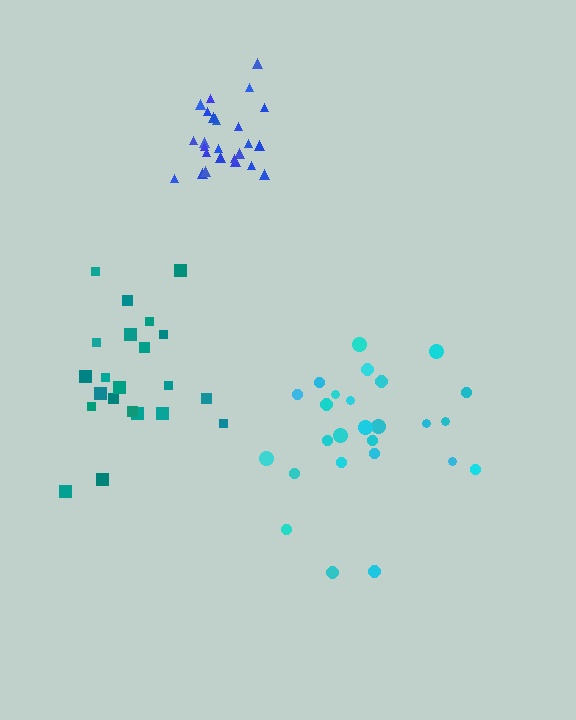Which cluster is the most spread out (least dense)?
Cyan.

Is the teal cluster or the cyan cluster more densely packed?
Teal.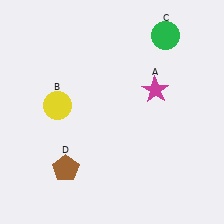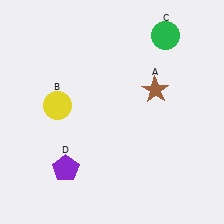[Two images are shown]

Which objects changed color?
A changed from magenta to brown. D changed from brown to purple.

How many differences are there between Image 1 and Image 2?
There are 2 differences between the two images.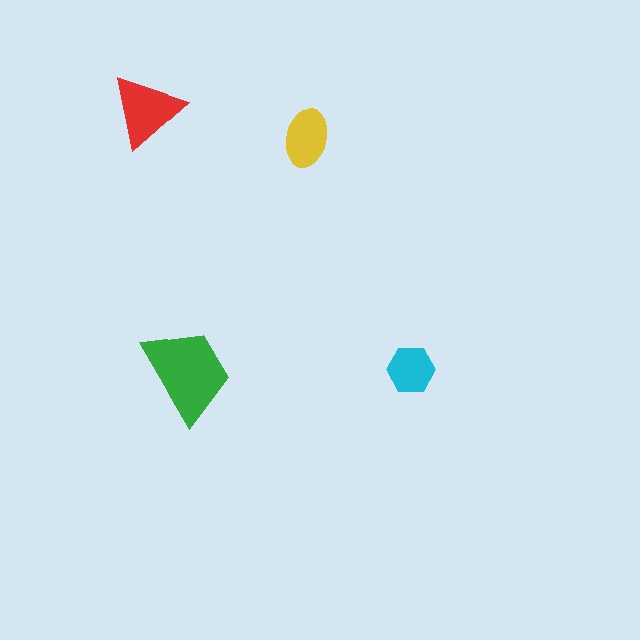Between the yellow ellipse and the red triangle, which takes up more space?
The red triangle.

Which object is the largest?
The green trapezoid.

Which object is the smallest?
The cyan hexagon.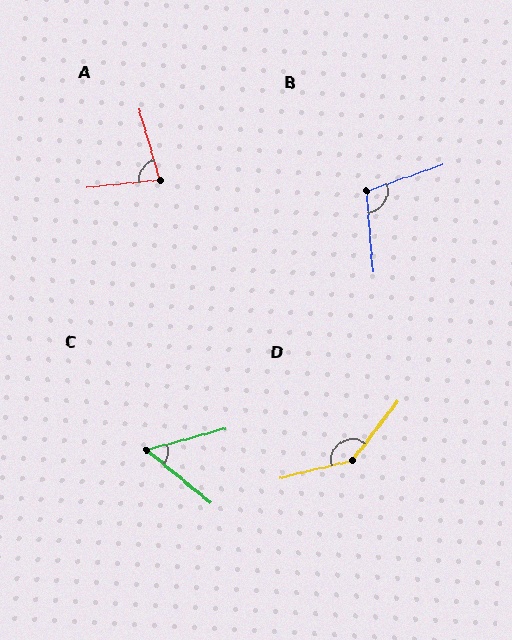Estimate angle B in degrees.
Approximately 105 degrees.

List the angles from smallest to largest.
C (55°), A (80°), B (105°), D (141°).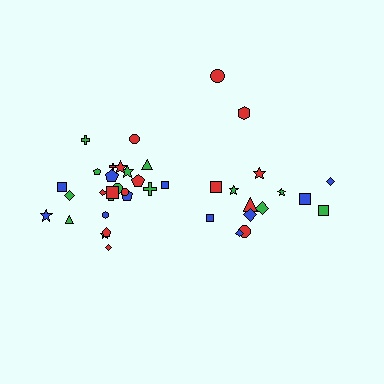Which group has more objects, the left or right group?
The left group.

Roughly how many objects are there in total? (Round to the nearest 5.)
Roughly 40 objects in total.